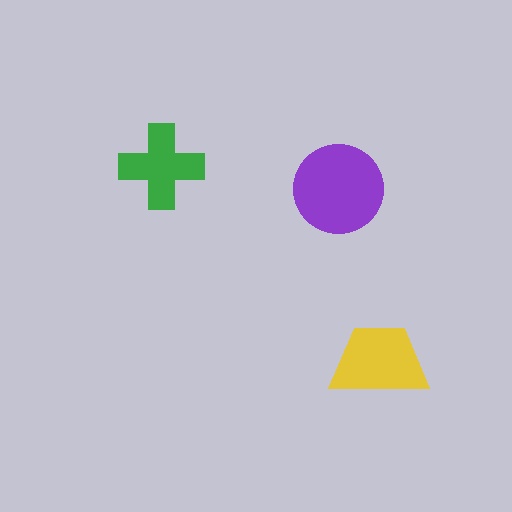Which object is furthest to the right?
The yellow trapezoid is rightmost.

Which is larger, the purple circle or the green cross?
The purple circle.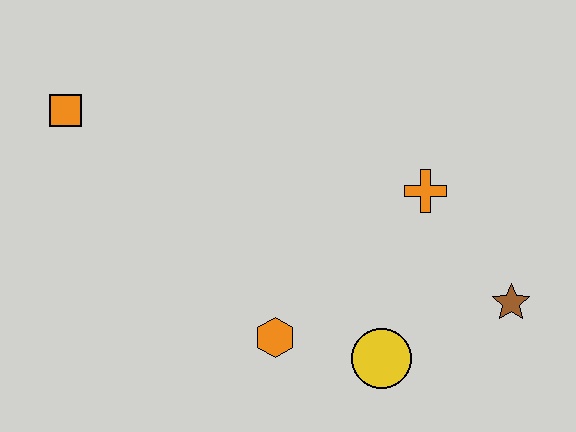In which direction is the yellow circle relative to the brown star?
The yellow circle is to the left of the brown star.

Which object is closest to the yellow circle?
The orange hexagon is closest to the yellow circle.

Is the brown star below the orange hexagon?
No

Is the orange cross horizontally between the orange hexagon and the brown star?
Yes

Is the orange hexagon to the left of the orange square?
No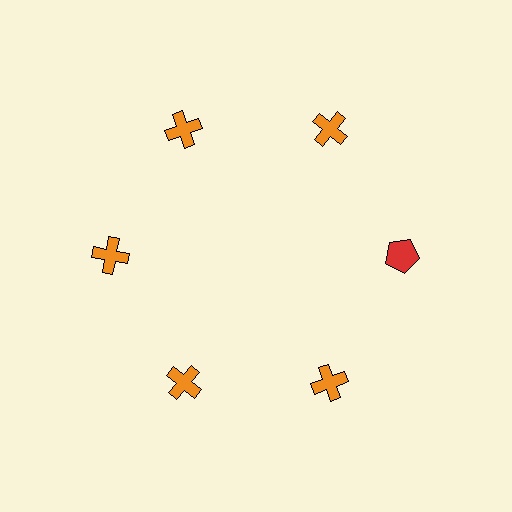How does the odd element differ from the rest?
It differs in both color (red instead of orange) and shape (pentagon instead of cross).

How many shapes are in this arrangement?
There are 6 shapes arranged in a ring pattern.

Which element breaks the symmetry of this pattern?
The red pentagon at roughly the 3 o'clock position breaks the symmetry. All other shapes are orange crosses.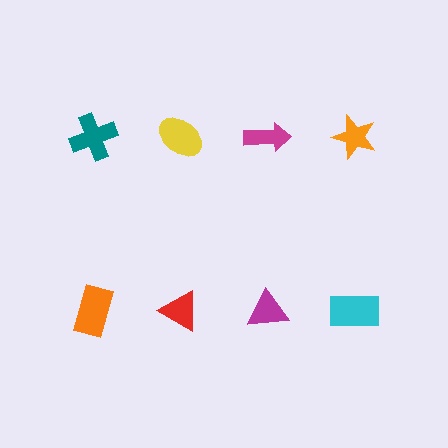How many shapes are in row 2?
4 shapes.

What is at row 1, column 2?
A yellow ellipse.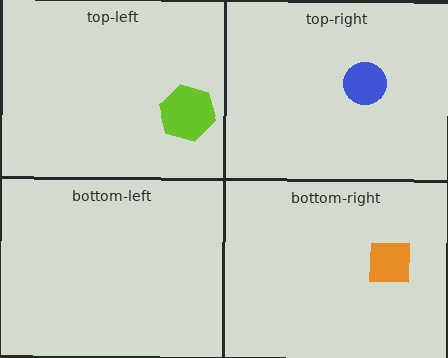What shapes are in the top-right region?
The blue circle.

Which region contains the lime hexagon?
The top-left region.